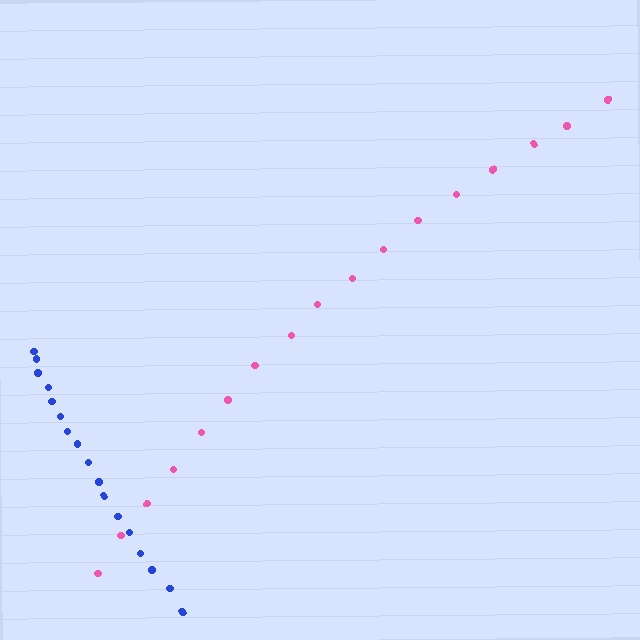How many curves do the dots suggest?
There are 2 distinct paths.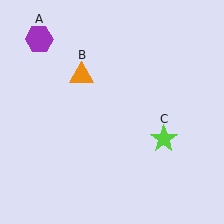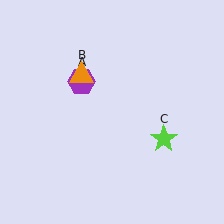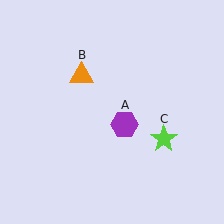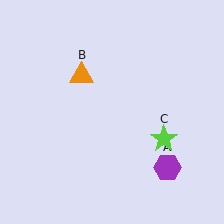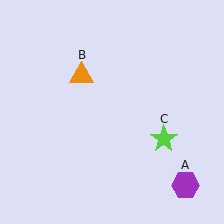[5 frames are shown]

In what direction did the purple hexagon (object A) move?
The purple hexagon (object A) moved down and to the right.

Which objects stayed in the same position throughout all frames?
Orange triangle (object B) and lime star (object C) remained stationary.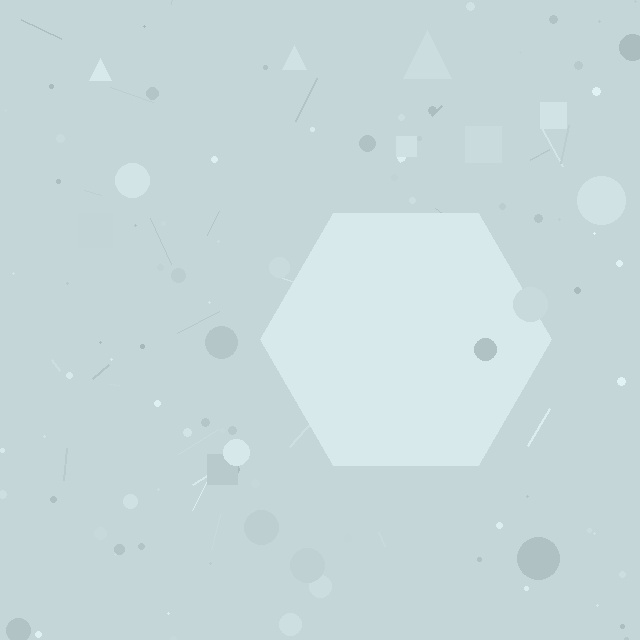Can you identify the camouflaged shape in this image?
The camouflaged shape is a hexagon.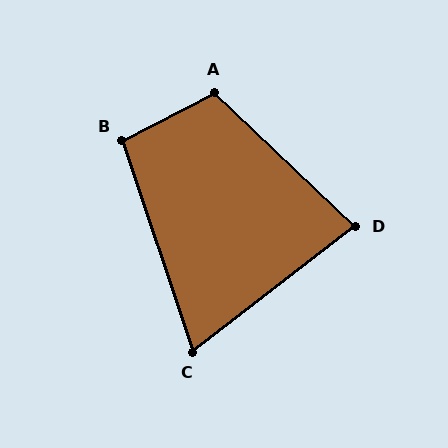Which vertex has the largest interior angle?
A, at approximately 109 degrees.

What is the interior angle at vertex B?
Approximately 99 degrees (obtuse).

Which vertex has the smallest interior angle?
C, at approximately 71 degrees.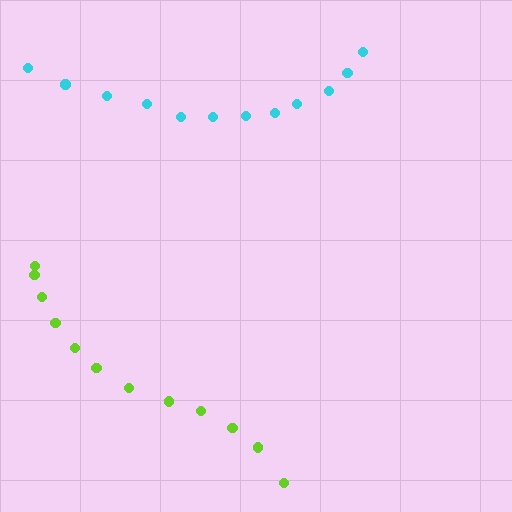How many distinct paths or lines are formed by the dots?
There are 2 distinct paths.